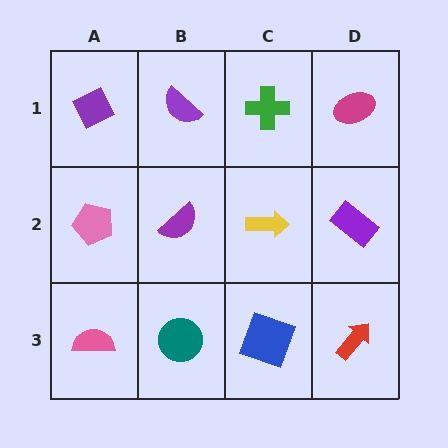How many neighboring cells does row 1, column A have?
2.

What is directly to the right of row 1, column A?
A purple semicircle.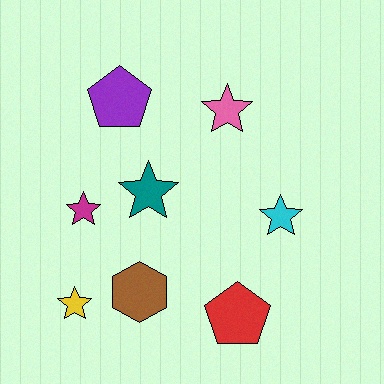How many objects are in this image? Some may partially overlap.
There are 8 objects.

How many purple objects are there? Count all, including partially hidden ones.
There is 1 purple object.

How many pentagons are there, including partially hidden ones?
There are 2 pentagons.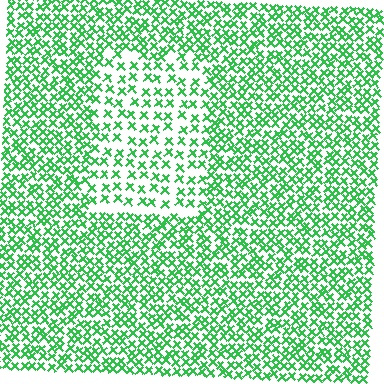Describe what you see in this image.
The image contains small green elements arranged at two different densities. A rectangle-shaped region is visible where the elements are less densely packed than the surrounding area.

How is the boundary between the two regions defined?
The boundary is defined by a change in element density (approximately 1.9x ratio). All elements are the same color, size, and shape.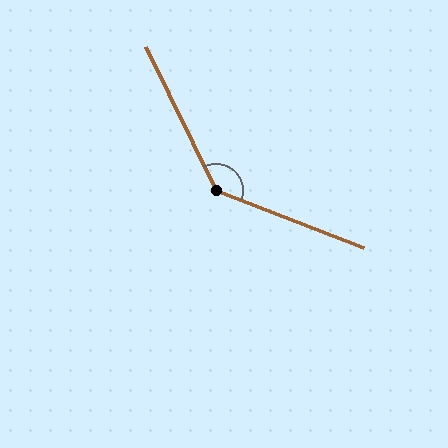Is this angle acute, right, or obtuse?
It is obtuse.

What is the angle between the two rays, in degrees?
Approximately 137 degrees.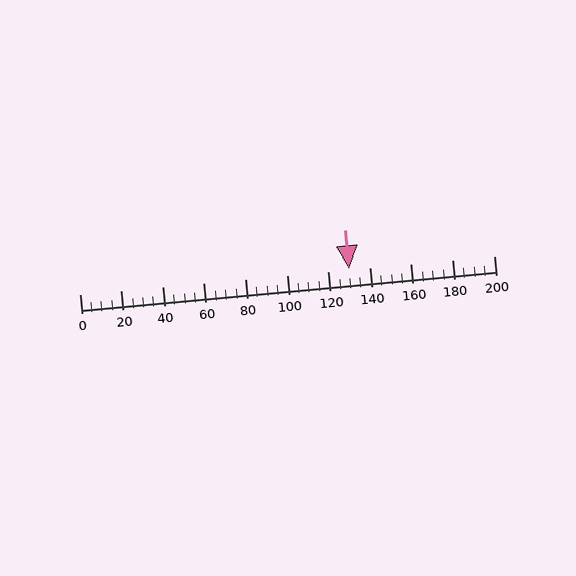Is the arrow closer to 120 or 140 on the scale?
The arrow is closer to 140.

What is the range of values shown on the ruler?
The ruler shows values from 0 to 200.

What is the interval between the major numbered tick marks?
The major tick marks are spaced 20 units apart.